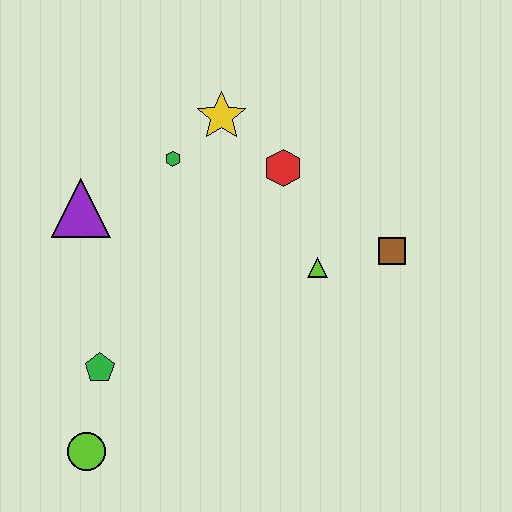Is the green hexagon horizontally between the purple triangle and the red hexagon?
Yes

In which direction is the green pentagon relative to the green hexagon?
The green pentagon is below the green hexagon.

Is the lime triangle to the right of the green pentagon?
Yes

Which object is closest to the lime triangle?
The brown square is closest to the lime triangle.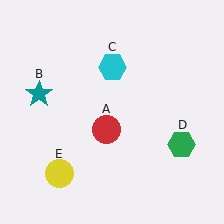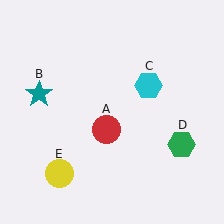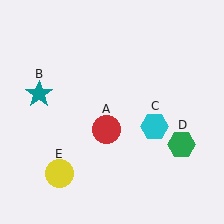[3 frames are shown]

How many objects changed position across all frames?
1 object changed position: cyan hexagon (object C).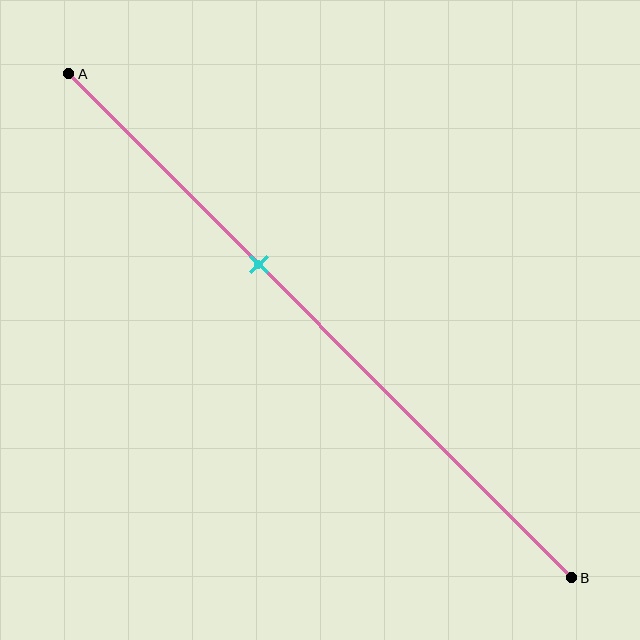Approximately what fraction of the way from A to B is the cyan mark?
The cyan mark is approximately 40% of the way from A to B.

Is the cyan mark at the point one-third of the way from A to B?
No, the mark is at about 40% from A, not at the 33% one-third point.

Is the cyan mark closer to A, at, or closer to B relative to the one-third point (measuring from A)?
The cyan mark is closer to point B than the one-third point of segment AB.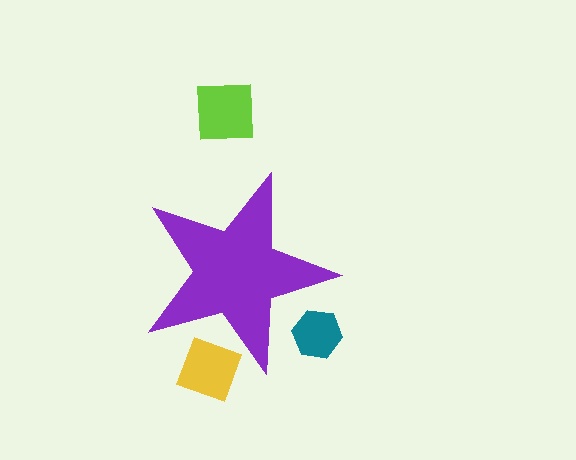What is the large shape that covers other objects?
A purple star.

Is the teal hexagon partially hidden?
Yes, the teal hexagon is partially hidden behind the purple star.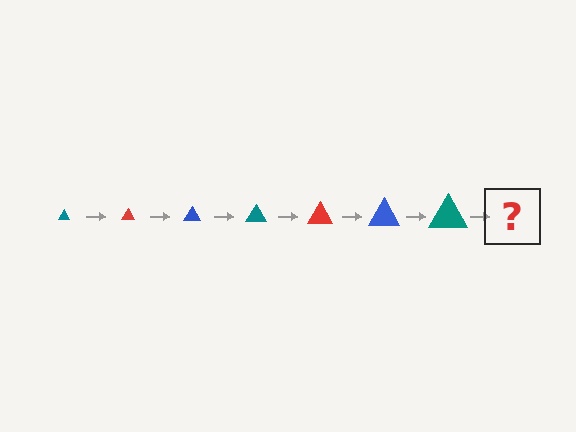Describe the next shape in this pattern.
It should be a red triangle, larger than the previous one.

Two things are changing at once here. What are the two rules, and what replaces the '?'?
The two rules are that the triangle grows larger each step and the color cycles through teal, red, and blue. The '?' should be a red triangle, larger than the previous one.